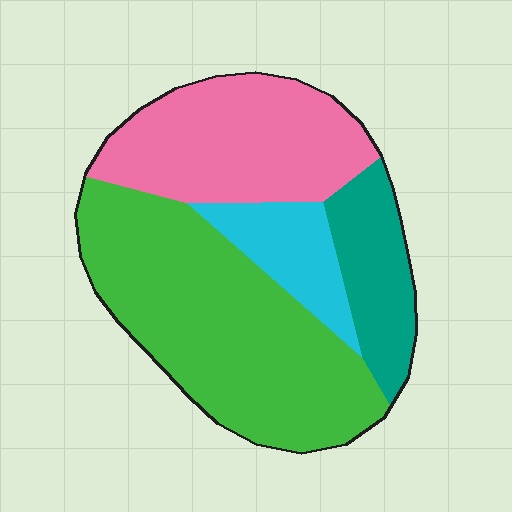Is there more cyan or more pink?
Pink.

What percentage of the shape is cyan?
Cyan takes up about one tenth (1/10) of the shape.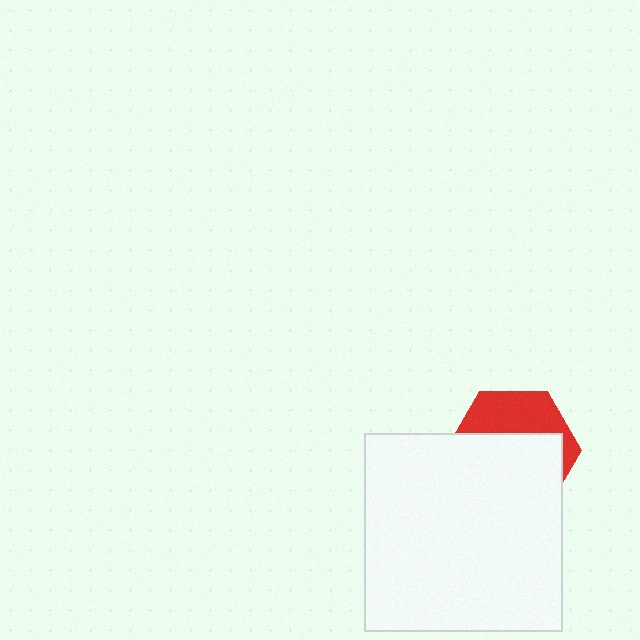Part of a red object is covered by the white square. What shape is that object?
It is a hexagon.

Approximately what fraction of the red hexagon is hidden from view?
Roughly 63% of the red hexagon is hidden behind the white square.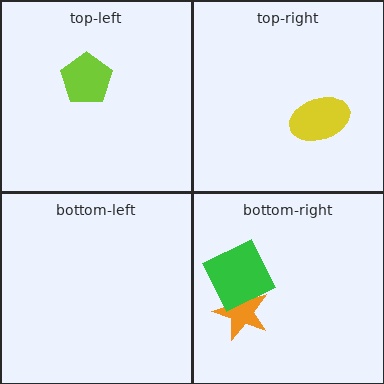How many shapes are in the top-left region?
1.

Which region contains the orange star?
The bottom-right region.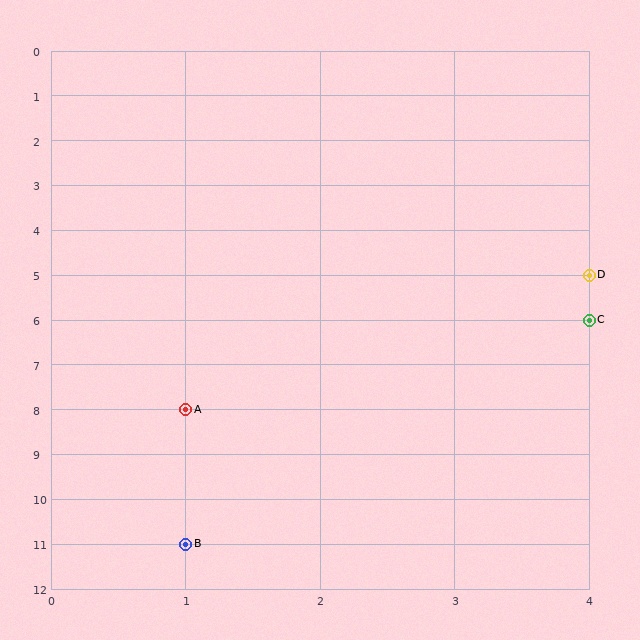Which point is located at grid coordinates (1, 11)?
Point B is at (1, 11).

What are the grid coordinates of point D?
Point D is at grid coordinates (4, 5).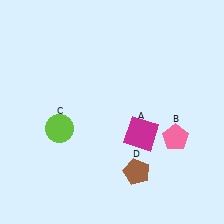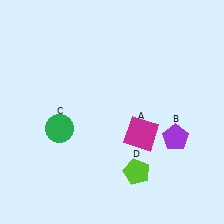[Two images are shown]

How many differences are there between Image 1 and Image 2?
There are 3 differences between the two images.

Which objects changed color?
B changed from pink to purple. C changed from lime to green. D changed from brown to lime.